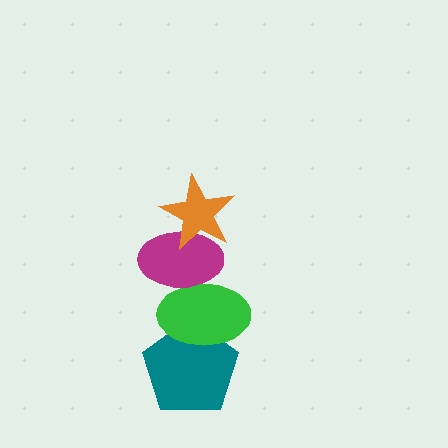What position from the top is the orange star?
The orange star is 1st from the top.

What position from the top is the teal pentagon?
The teal pentagon is 4th from the top.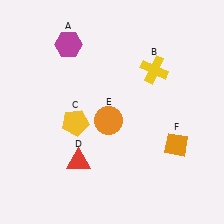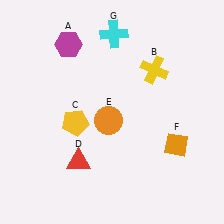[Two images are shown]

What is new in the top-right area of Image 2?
A cyan cross (G) was added in the top-right area of Image 2.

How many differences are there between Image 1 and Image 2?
There is 1 difference between the two images.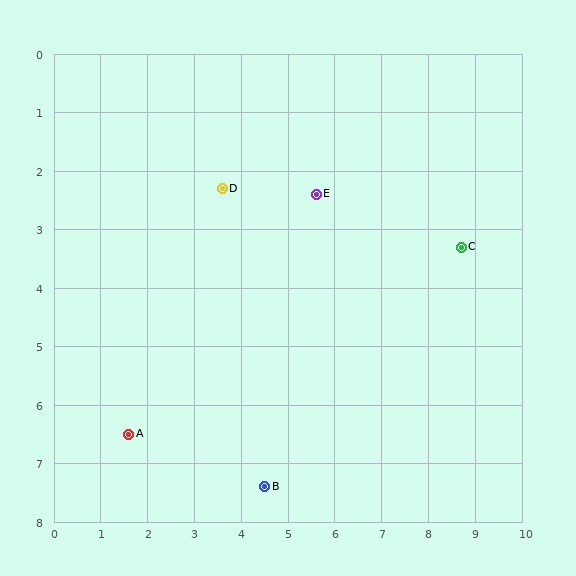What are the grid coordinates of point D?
Point D is at approximately (3.6, 2.3).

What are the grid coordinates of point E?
Point E is at approximately (5.6, 2.4).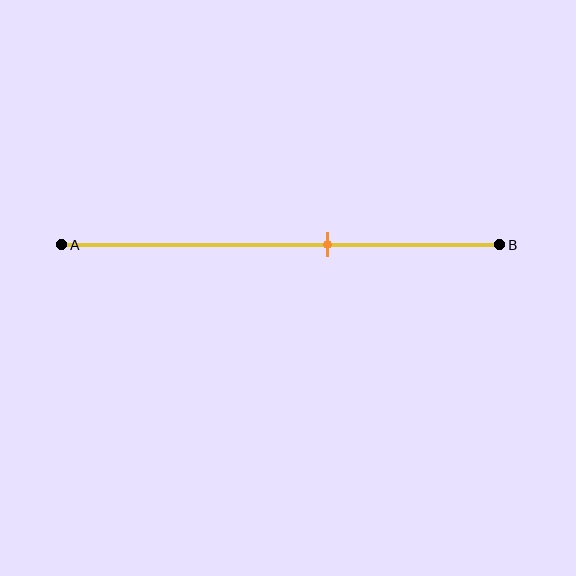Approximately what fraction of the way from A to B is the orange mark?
The orange mark is approximately 60% of the way from A to B.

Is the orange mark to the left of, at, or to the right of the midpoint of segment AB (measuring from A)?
The orange mark is to the right of the midpoint of segment AB.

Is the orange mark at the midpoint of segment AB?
No, the mark is at about 60% from A, not at the 50% midpoint.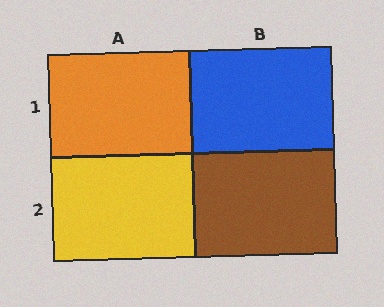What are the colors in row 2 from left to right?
Yellow, brown.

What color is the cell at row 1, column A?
Orange.